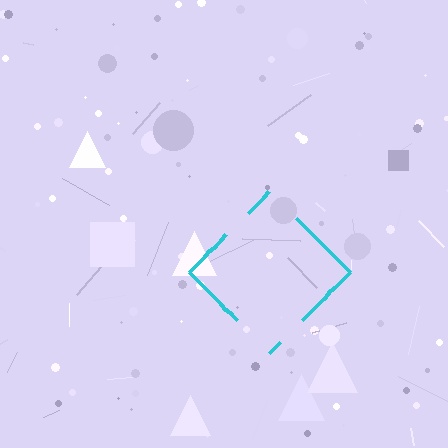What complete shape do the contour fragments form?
The contour fragments form a diamond.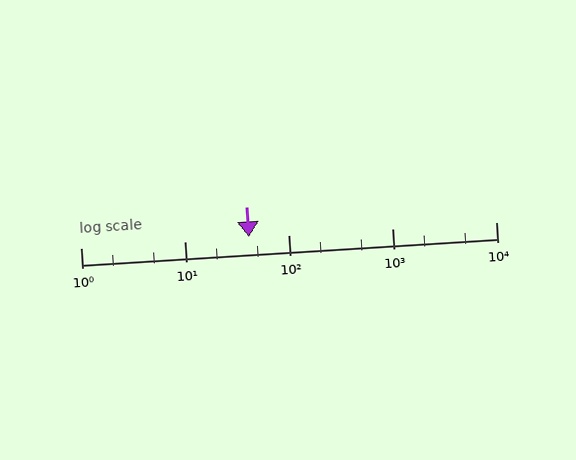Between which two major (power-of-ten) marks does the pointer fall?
The pointer is between 10 and 100.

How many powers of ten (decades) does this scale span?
The scale spans 4 decades, from 1 to 10000.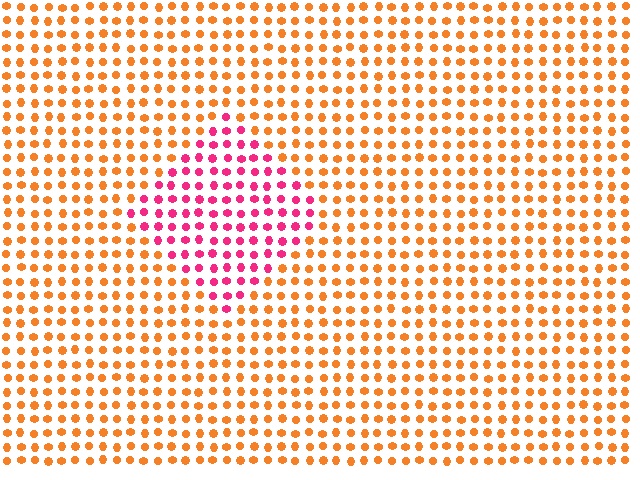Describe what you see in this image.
The image is filled with small orange elements in a uniform arrangement. A diamond-shaped region is visible where the elements are tinted to a slightly different hue, forming a subtle color boundary.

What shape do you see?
I see a diamond.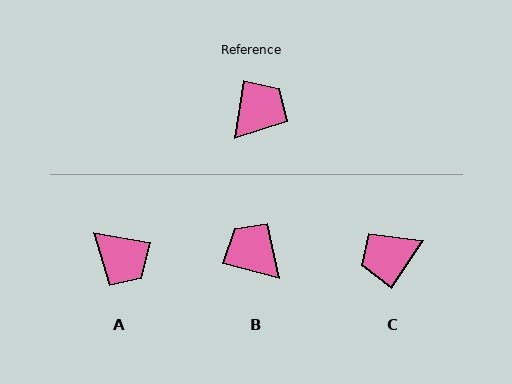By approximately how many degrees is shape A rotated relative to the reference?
Approximately 92 degrees clockwise.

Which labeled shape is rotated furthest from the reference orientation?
C, about 154 degrees away.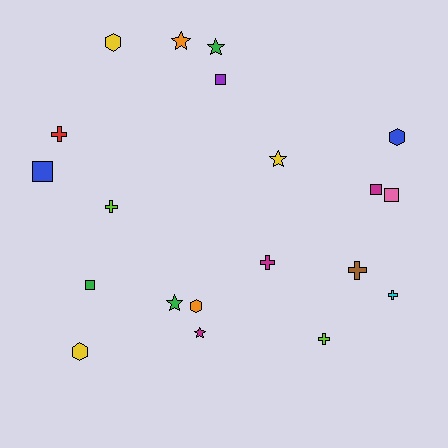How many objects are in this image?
There are 20 objects.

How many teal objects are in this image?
There are no teal objects.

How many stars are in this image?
There are 5 stars.